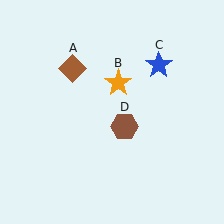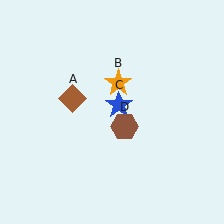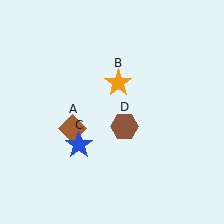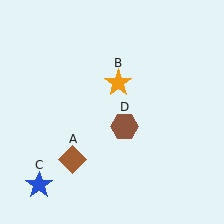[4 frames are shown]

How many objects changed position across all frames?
2 objects changed position: brown diamond (object A), blue star (object C).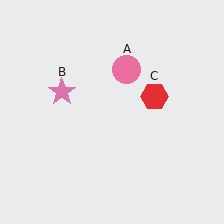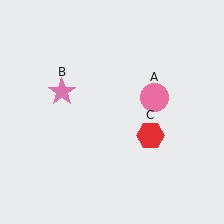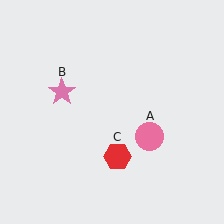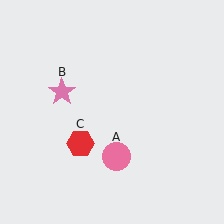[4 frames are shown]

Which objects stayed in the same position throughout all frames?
Pink star (object B) remained stationary.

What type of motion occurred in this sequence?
The pink circle (object A), red hexagon (object C) rotated clockwise around the center of the scene.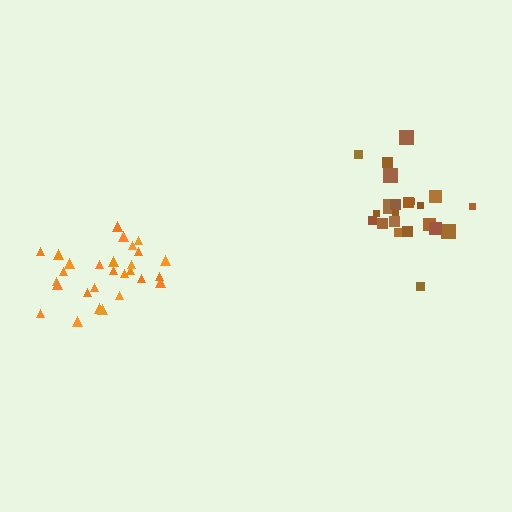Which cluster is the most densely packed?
Orange.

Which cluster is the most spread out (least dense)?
Brown.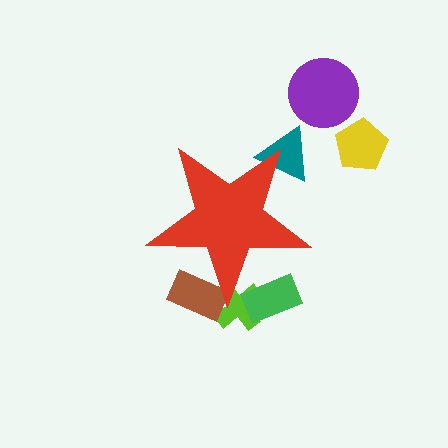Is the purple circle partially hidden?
No, the purple circle is fully visible.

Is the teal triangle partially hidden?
Yes, the teal triangle is partially hidden behind the red star.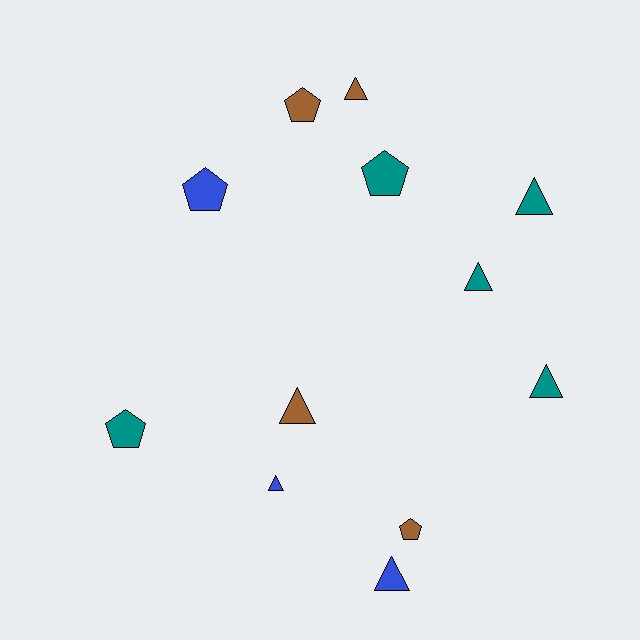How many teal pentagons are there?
There are 2 teal pentagons.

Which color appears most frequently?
Teal, with 5 objects.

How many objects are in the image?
There are 12 objects.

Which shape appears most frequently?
Triangle, with 7 objects.